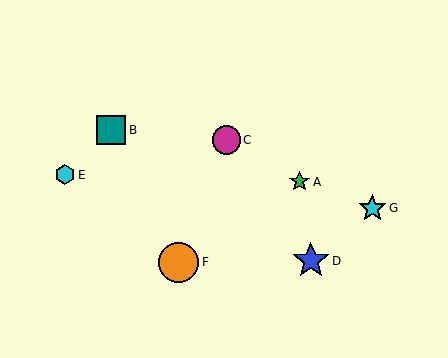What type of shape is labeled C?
Shape C is a magenta circle.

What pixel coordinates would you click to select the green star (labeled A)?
Click at (299, 182) to select the green star A.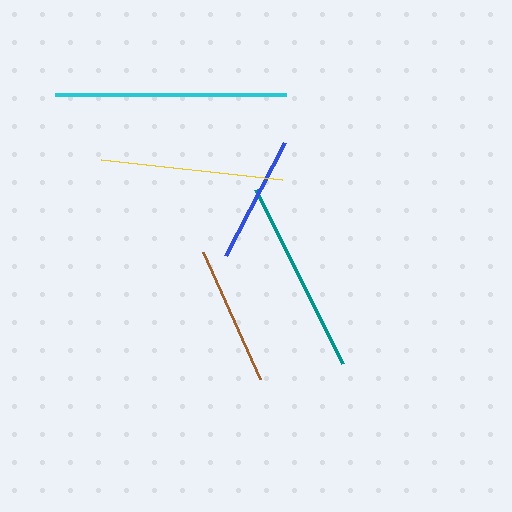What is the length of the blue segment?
The blue segment is approximately 127 pixels long.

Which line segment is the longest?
The cyan line is the longest at approximately 231 pixels.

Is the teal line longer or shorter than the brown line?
The teal line is longer than the brown line.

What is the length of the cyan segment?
The cyan segment is approximately 231 pixels long.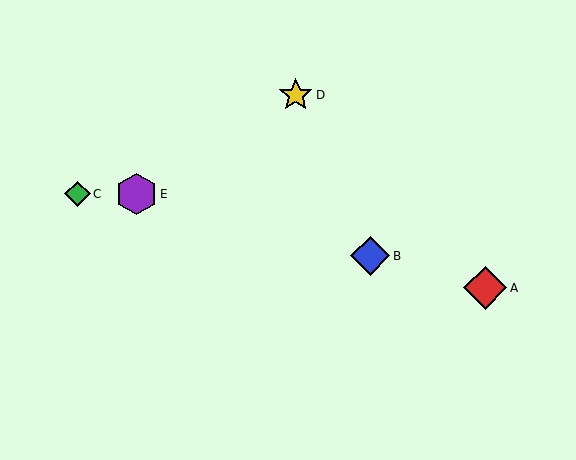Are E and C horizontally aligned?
Yes, both are at y≈194.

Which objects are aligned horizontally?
Objects C, E are aligned horizontally.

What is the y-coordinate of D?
Object D is at y≈95.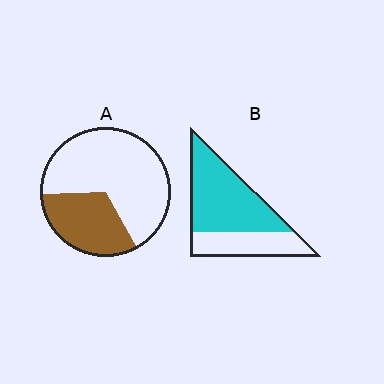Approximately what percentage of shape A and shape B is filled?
A is approximately 35% and B is approximately 65%.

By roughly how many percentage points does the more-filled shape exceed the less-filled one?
By roughly 35 percentage points (B over A).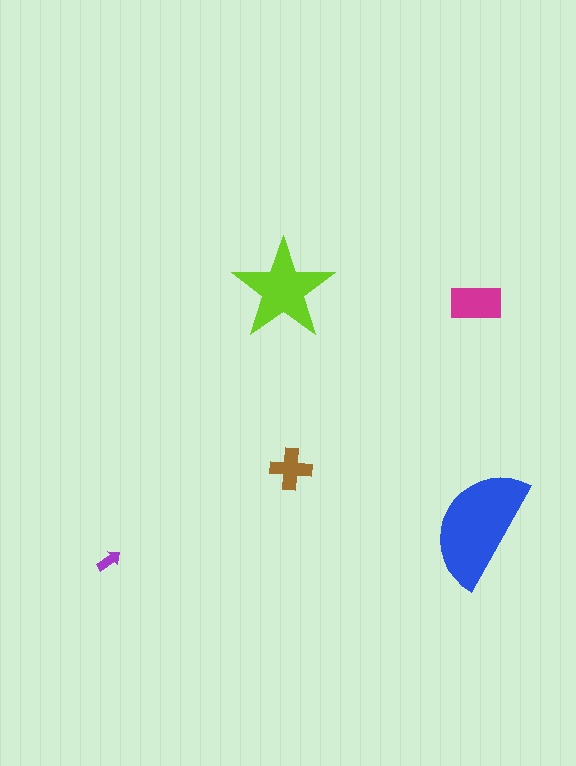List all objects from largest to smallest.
The blue semicircle, the lime star, the magenta rectangle, the brown cross, the purple arrow.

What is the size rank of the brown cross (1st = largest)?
4th.